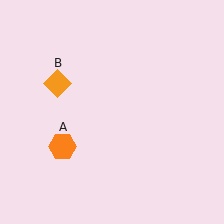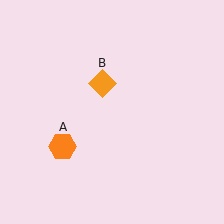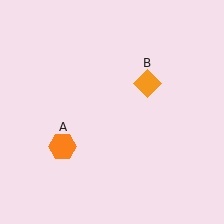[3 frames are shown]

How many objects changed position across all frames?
1 object changed position: orange diamond (object B).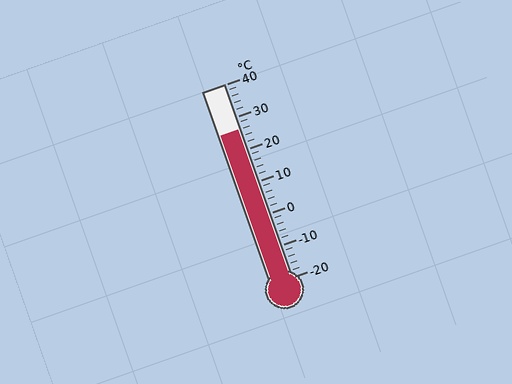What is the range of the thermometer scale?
The thermometer scale ranges from -20°C to 40°C.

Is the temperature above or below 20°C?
The temperature is above 20°C.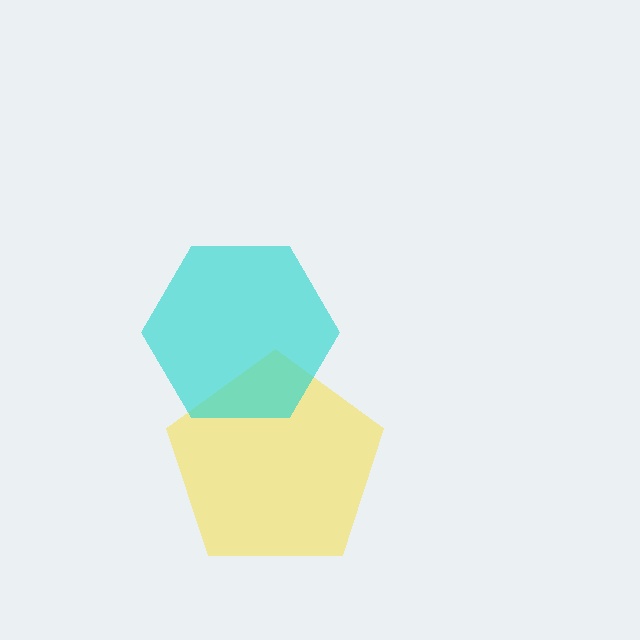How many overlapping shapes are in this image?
There are 2 overlapping shapes in the image.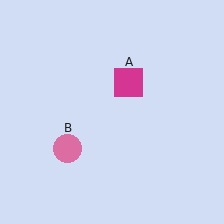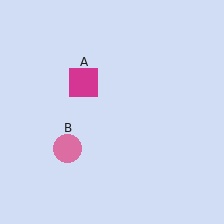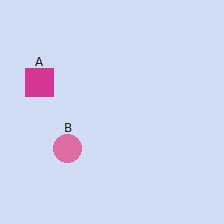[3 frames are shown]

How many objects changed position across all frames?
1 object changed position: magenta square (object A).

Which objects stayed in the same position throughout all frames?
Pink circle (object B) remained stationary.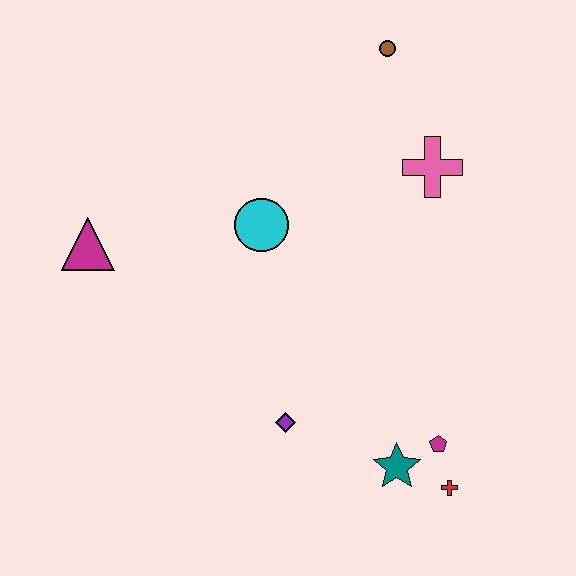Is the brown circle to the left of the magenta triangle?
No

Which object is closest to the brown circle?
The pink cross is closest to the brown circle.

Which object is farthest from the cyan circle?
The red cross is farthest from the cyan circle.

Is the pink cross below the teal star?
No